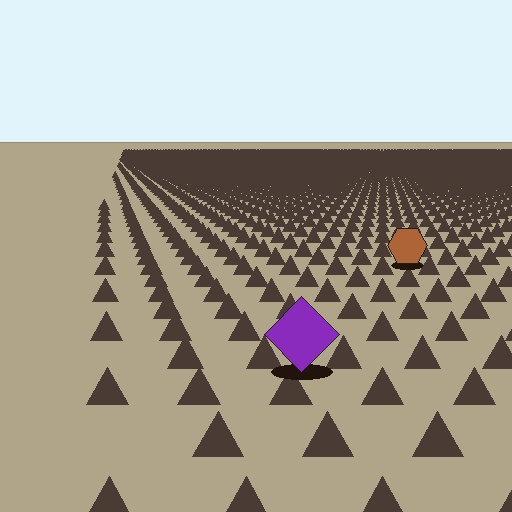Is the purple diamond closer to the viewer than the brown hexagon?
Yes. The purple diamond is closer — you can tell from the texture gradient: the ground texture is coarser near it.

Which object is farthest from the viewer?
The brown hexagon is farthest from the viewer. It appears smaller and the ground texture around it is denser.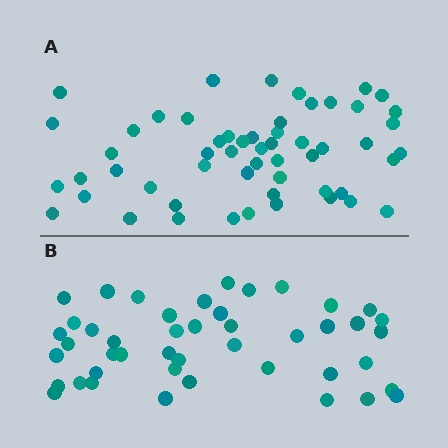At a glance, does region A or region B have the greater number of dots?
Region A (the top region) has more dots.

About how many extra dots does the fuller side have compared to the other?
Region A has roughly 10 or so more dots than region B.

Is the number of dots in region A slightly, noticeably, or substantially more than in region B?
Region A has only slightly more — the two regions are fairly close. The ratio is roughly 1.2 to 1.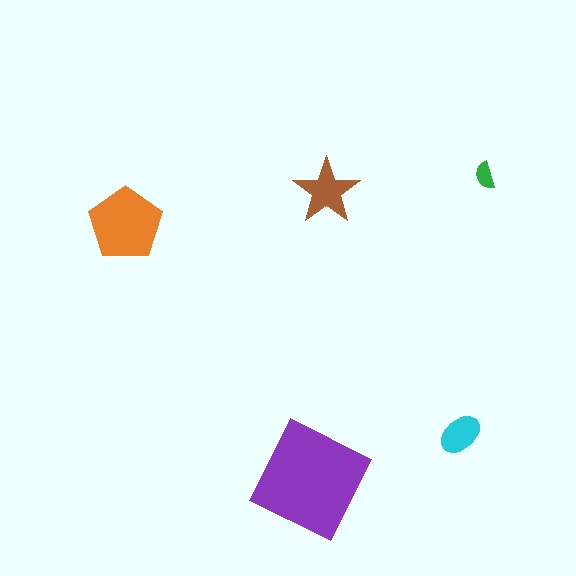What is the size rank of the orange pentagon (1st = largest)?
2nd.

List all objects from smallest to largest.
The green semicircle, the cyan ellipse, the brown star, the orange pentagon, the purple diamond.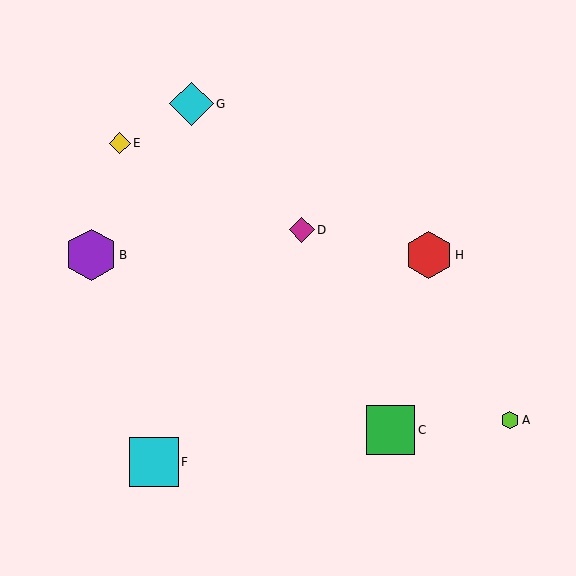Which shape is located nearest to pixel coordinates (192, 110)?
The cyan diamond (labeled G) at (191, 104) is nearest to that location.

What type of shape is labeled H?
Shape H is a red hexagon.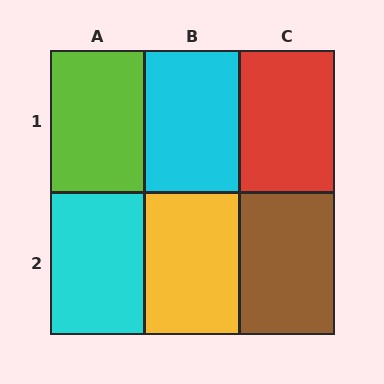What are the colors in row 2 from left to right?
Cyan, yellow, brown.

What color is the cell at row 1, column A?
Lime.